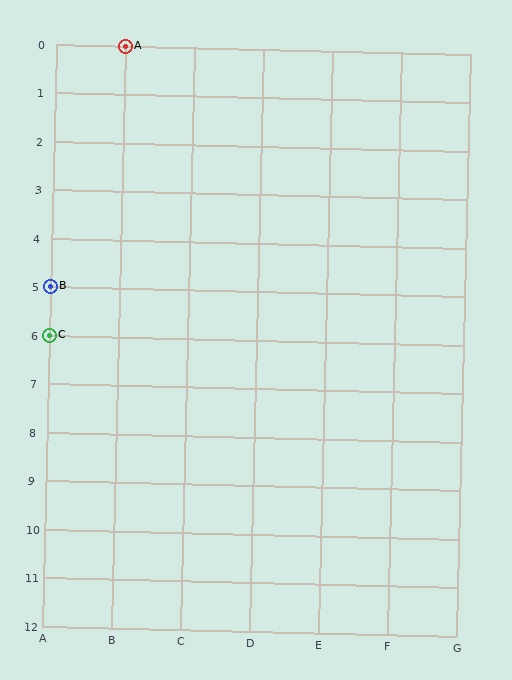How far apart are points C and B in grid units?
Points C and B are 1 row apart.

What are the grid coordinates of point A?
Point A is at grid coordinates (B, 0).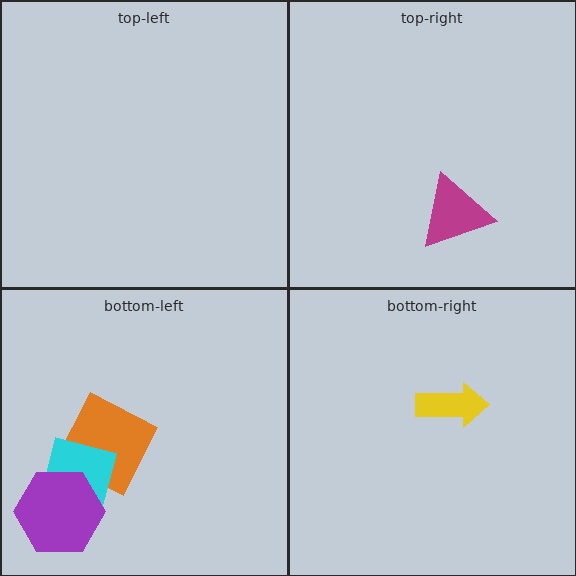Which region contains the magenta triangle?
The top-right region.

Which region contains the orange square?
The bottom-left region.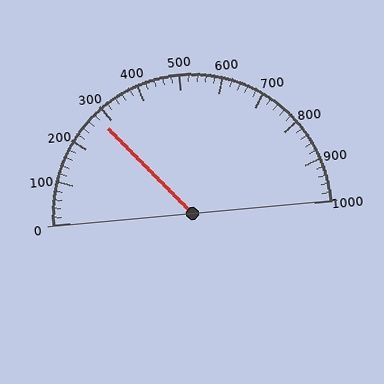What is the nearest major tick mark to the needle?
The nearest major tick mark is 300.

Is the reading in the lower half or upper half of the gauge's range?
The reading is in the lower half of the range (0 to 1000).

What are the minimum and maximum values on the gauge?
The gauge ranges from 0 to 1000.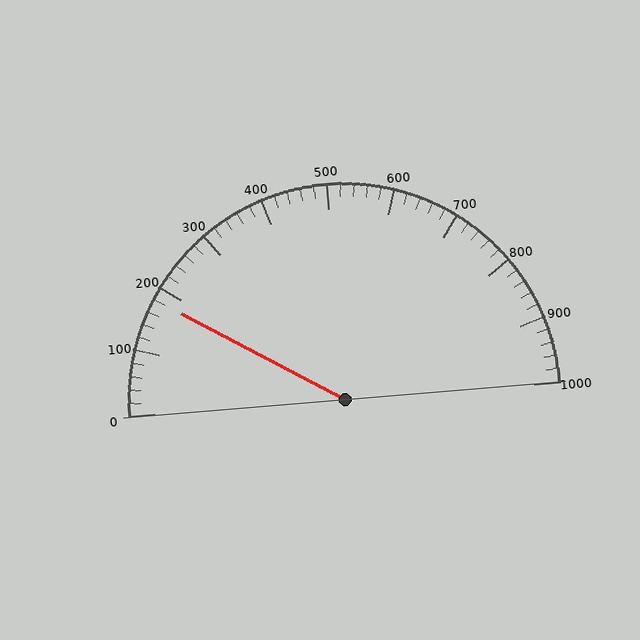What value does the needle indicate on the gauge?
The needle indicates approximately 180.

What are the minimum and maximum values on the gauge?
The gauge ranges from 0 to 1000.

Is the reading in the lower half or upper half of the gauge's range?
The reading is in the lower half of the range (0 to 1000).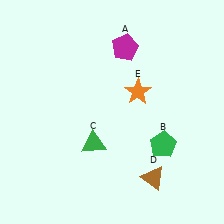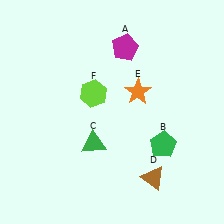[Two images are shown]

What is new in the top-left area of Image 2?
A lime hexagon (F) was added in the top-left area of Image 2.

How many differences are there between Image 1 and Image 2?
There is 1 difference between the two images.